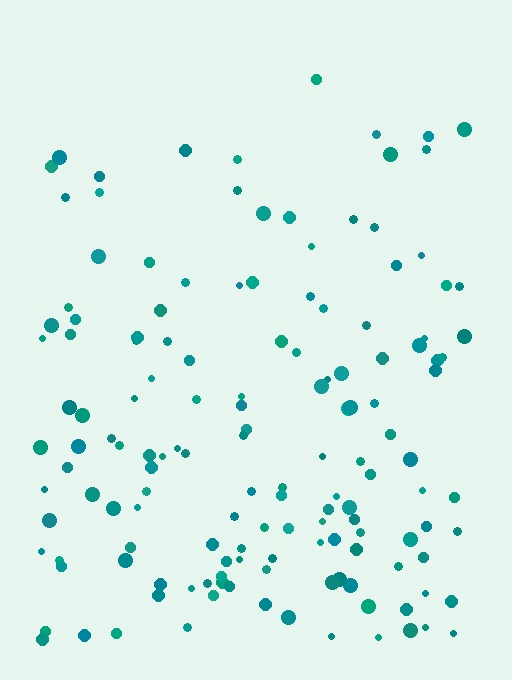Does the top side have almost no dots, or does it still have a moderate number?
Still a moderate number, just noticeably fewer than the bottom.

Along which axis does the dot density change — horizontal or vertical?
Vertical.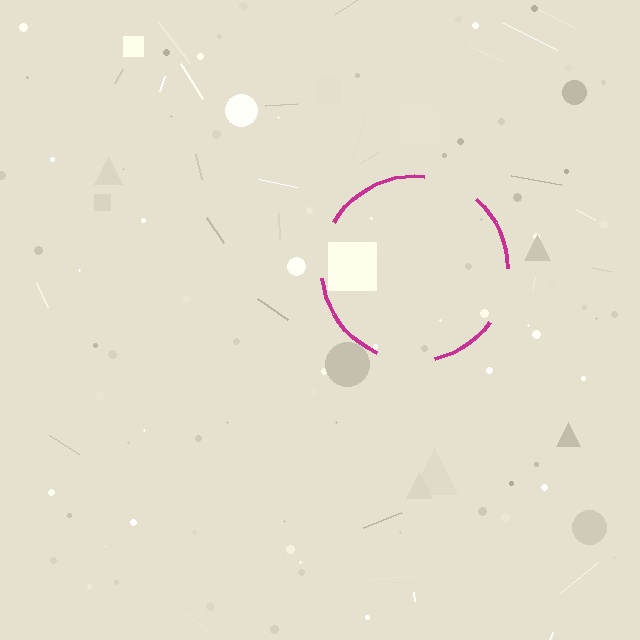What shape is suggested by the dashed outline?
The dashed outline suggests a circle.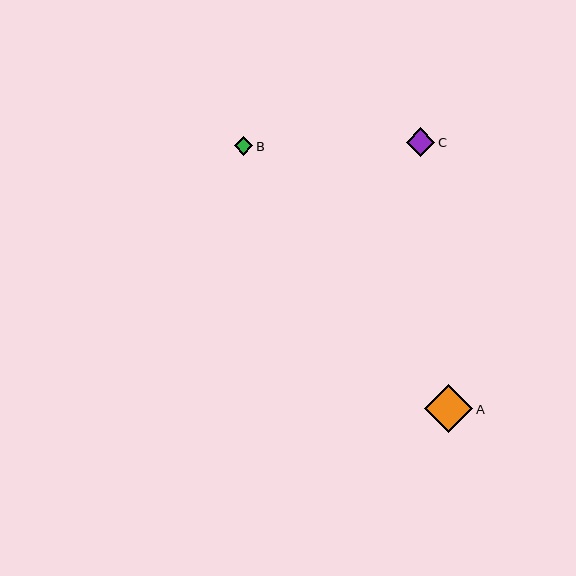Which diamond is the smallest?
Diamond B is the smallest with a size of approximately 19 pixels.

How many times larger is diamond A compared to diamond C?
Diamond A is approximately 1.7 times the size of diamond C.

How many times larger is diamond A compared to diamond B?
Diamond A is approximately 2.6 times the size of diamond B.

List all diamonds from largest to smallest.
From largest to smallest: A, C, B.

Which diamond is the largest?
Diamond A is the largest with a size of approximately 48 pixels.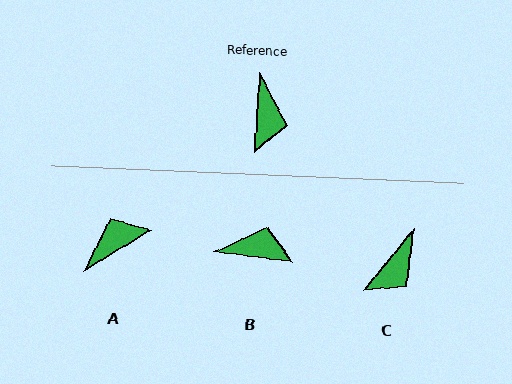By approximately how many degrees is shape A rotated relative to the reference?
Approximately 125 degrees counter-clockwise.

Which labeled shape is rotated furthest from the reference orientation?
A, about 125 degrees away.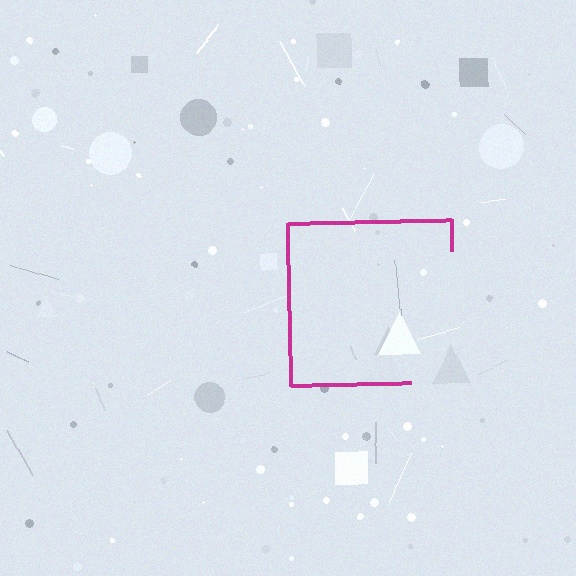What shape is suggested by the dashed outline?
The dashed outline suggests a square.